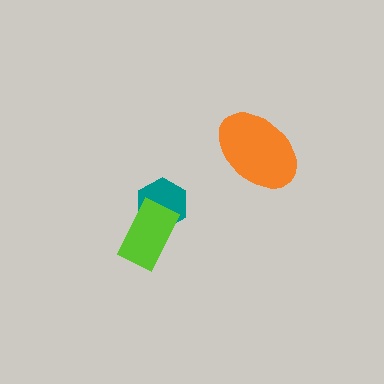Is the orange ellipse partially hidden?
No, no other shape covers it.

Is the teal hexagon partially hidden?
Yes, it is partially covered by another shape.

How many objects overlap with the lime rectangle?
1 object overlaps with the lime rectangle.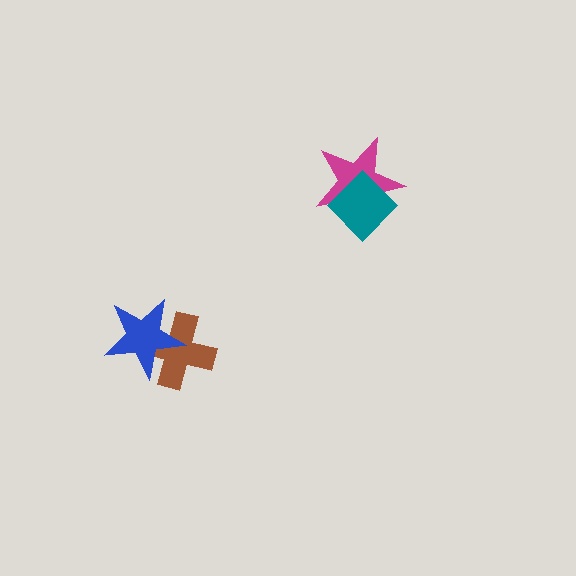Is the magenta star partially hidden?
Yes, it is partially covered by another shape.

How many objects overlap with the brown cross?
1 object overlaps with the brown cross.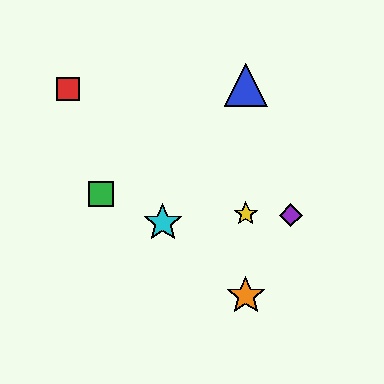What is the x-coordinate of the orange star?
The orange star is at x≈246.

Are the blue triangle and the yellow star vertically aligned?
Yes, both are at x≈246.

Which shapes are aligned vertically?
The blue triangle, the yellow star, the orange star are aligned vertically.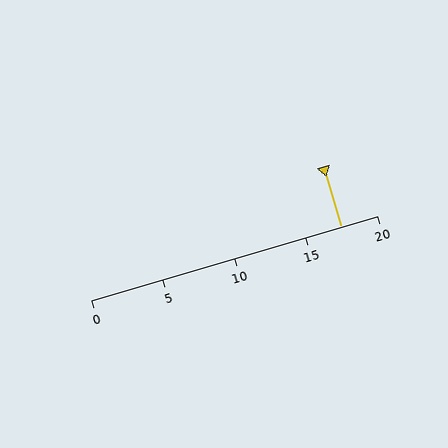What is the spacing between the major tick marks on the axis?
The major ticks are spaced 5 apart.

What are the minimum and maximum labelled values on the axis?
The axis runs from 0 to 20.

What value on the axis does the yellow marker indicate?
The marker indicates approximately 17.5.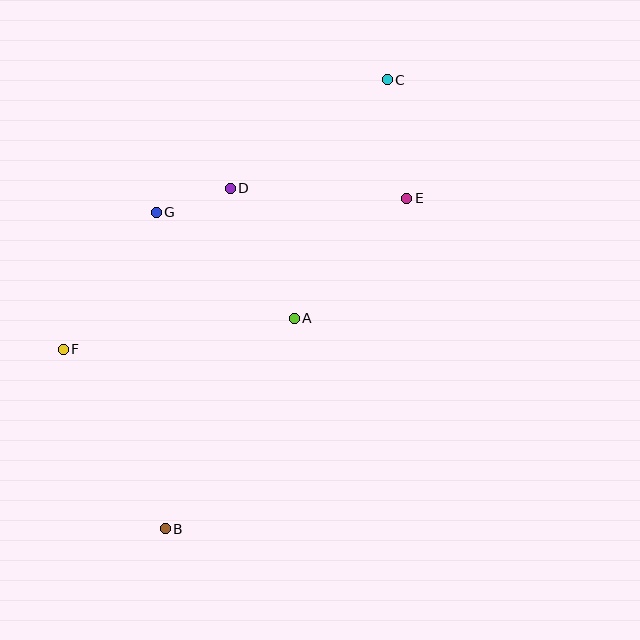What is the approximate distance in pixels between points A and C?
The distance between A and C is approximately 256 pixels.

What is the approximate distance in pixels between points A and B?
The distance between A and B is approximately 247 pixels.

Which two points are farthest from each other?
Points B and C are farthest from each other.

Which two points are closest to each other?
Points D and G are closest to each other.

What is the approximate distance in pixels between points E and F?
The distance between E and F is approximately 375 pixels.